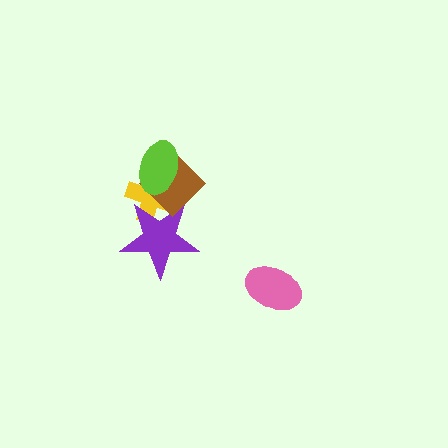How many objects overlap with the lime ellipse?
2 objects overlap with the lime ellipse.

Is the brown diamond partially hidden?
Yes, it is partially covered by another shape.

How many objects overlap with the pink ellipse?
0 objects overlap with the pink ellipse.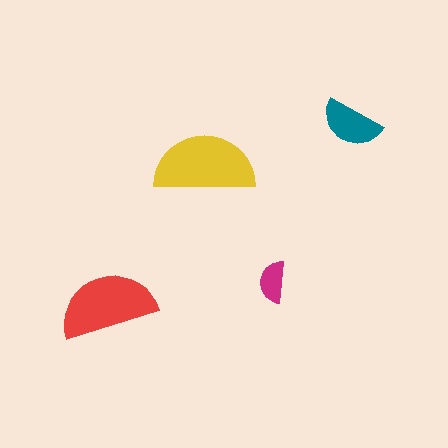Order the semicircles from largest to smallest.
the yellow one, the red one, the teal one, the magenta one.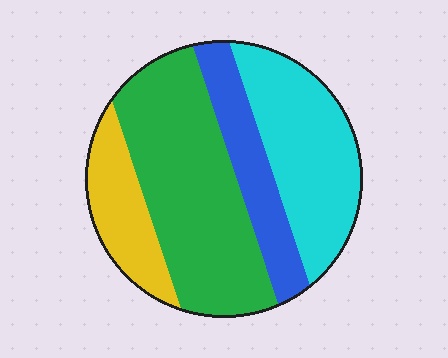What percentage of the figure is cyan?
Cyan takes up about one quarter (1/4) of the figure.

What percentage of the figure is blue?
Blue takes up less than a sixth of the figure.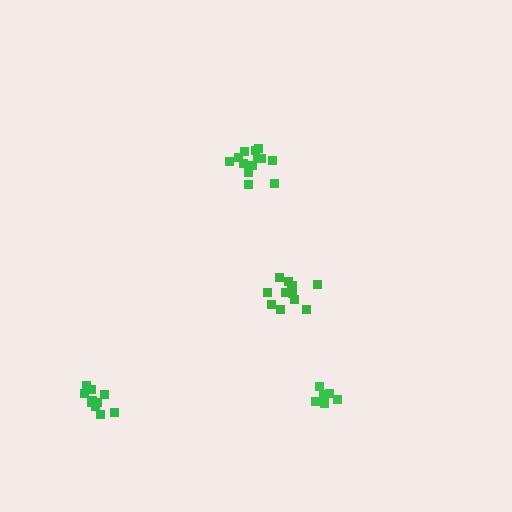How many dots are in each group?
Group 1: 13 dots, Group 2: 7 dots, Group 3: 13 dots, Group 4: 10 dots (43 total).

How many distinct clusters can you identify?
There are 4 distinct clusters.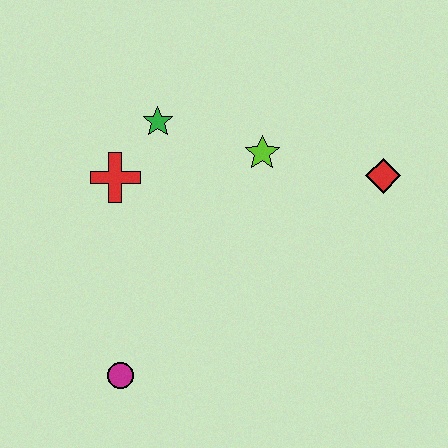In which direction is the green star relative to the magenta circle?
The green star is above the magenta circle.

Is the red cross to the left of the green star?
Yes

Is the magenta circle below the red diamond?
Yes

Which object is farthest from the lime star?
The magenta circle is farthest from the lime star.